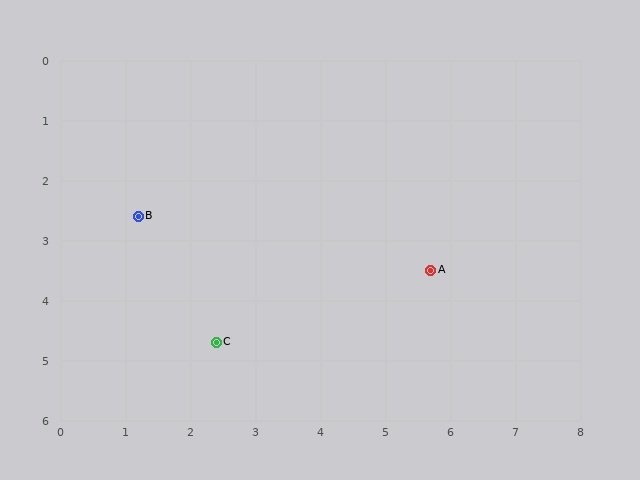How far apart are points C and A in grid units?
Points C and A are about 3.5 grid units apart.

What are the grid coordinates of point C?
Point C is at approximately (2.4, 4.7).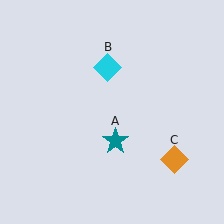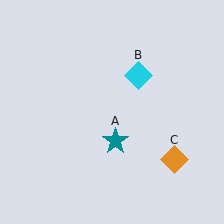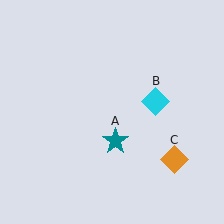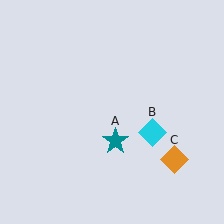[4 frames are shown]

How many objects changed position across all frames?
1 object changed position: cyan diamond (object B).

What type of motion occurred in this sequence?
The cyan diamond (object B) rotated clockwise around the center of the scene.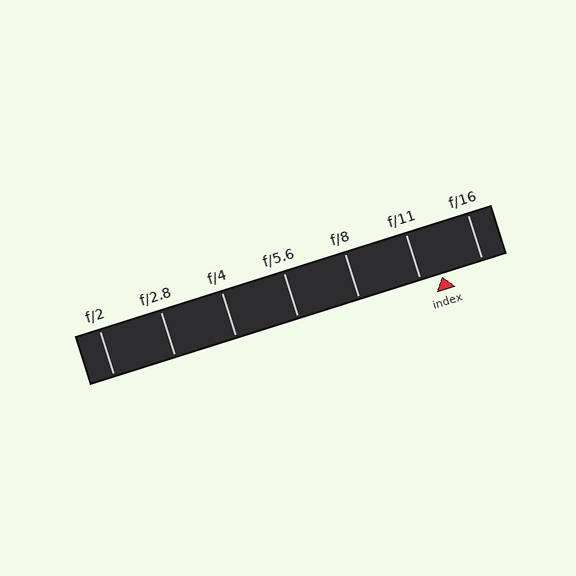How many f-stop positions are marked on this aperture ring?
There are 7 f-stop positions marked.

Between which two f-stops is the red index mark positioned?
The index mark is between f/11 and f/16.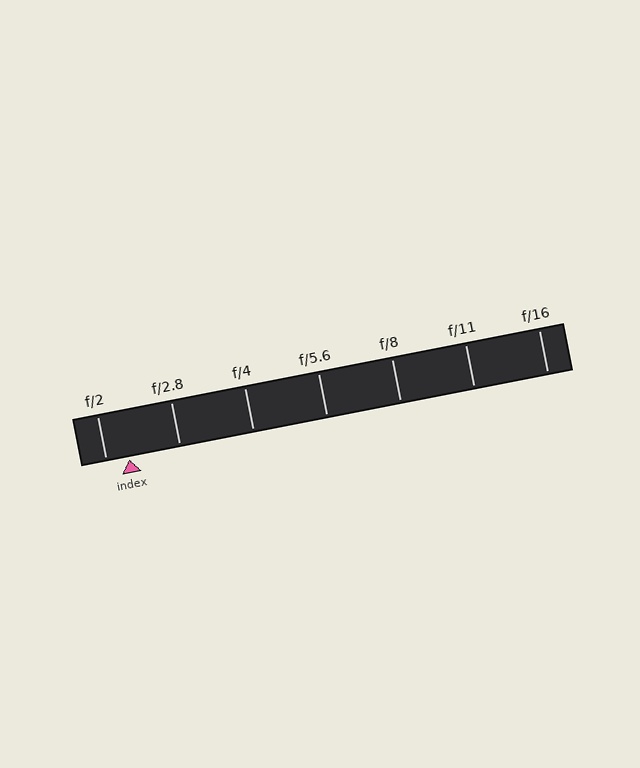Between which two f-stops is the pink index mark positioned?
The index mark is between f/2 and f/2.8.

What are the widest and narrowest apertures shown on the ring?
The widest aperture shown is f/2 and the narrowest is f/16.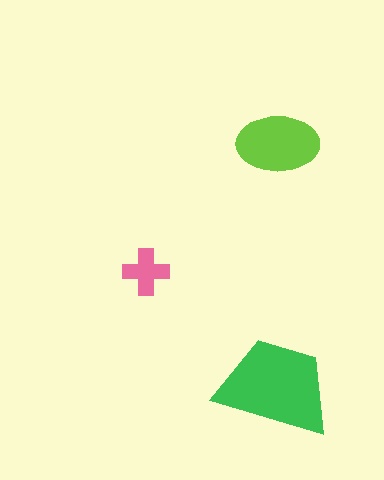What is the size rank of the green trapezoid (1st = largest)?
1st.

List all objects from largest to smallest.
The green trapezoid, the lime ellipse, the pink cross.